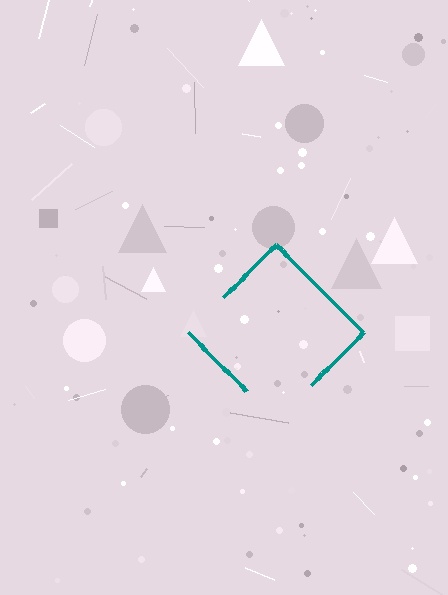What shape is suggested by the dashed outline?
The dashed outline suggests a diamond.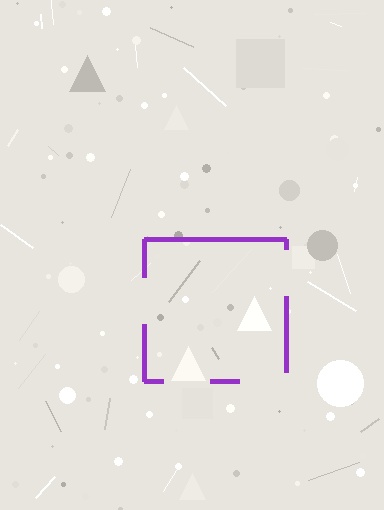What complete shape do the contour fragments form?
The contour fragments form a square.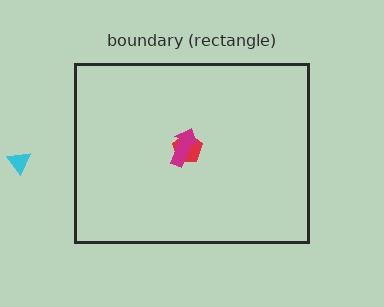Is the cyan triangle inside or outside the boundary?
Outside.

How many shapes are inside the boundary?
2 inside, 1 outside.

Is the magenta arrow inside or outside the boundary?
Inside.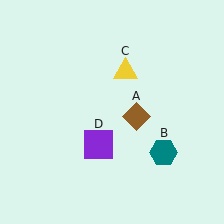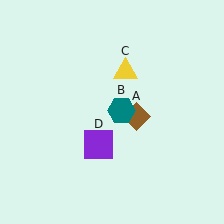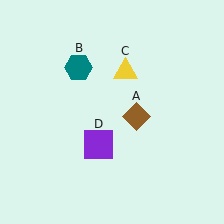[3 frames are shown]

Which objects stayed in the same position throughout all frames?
Brown diamond (object A) and yellow triangle (object C) and purple square (object D) remained stationary.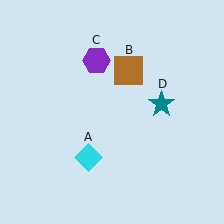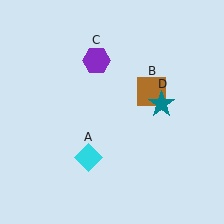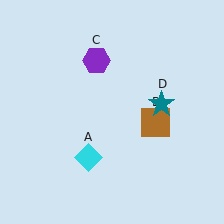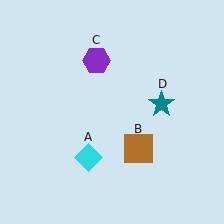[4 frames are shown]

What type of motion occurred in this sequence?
The brown square (object B) rotated clockwise around the center of the scene.